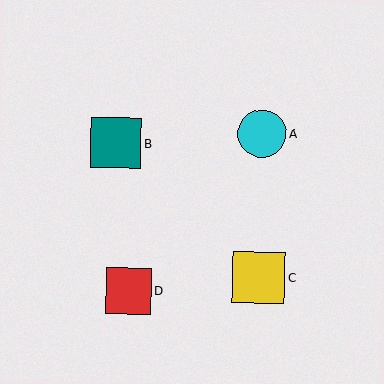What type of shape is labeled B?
Shape B is a teal square.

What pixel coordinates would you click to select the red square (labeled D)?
Click at (128, 291) to select the red square D.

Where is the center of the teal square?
The center of the teal square is at (116, 143).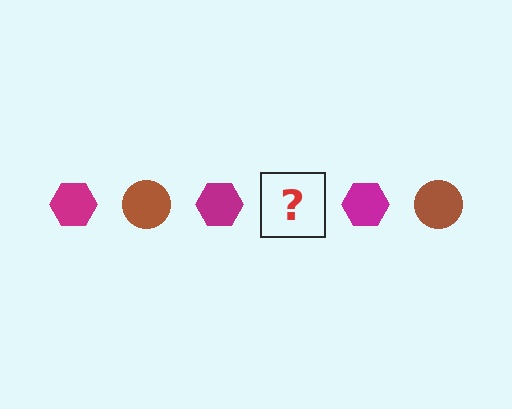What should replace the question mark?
The question mark should be replaced with a brown circle.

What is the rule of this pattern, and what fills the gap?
The rule is that the pattern alternates between magenta hexagon and brown circle. The gap should be filled with a brown circle.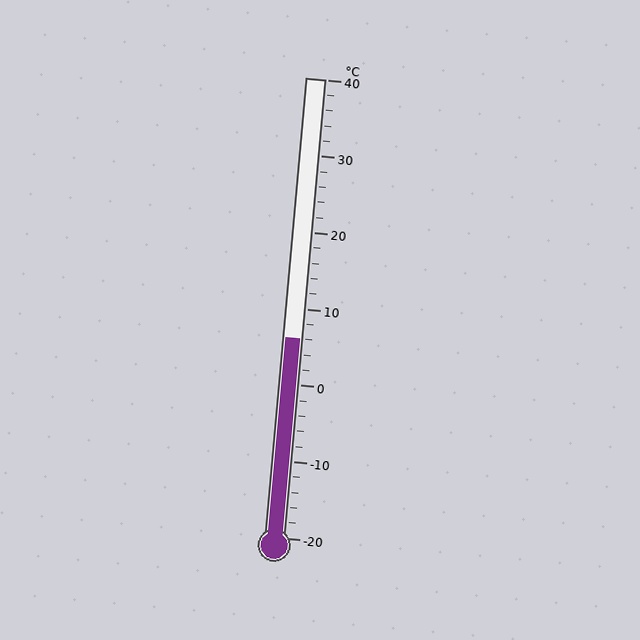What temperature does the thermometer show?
The thermometer shows approximately 6°C.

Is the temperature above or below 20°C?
The temperature is below 20°C.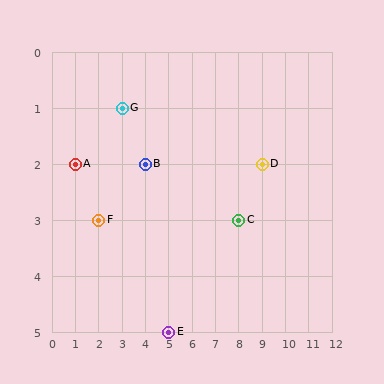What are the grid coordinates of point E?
Point E is at grid coordinates (5, 5).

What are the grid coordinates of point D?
Point D is at grid coordinates (9, 2).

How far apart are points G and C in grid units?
Points G and C are 5 columns and 2 rows apart (about 5.4 grid units diagonally).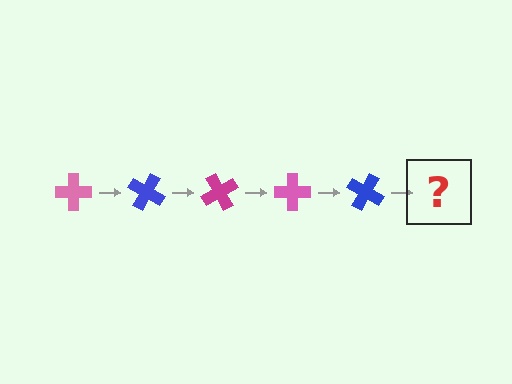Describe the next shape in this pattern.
It should be a magenta cross, rotated 150 degrees from the start.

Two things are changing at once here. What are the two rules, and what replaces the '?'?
The two rules are that it rotates 30 degrees each step and the color cycles through pink, blue, and magenta. The '?' should be a magenta cross, rotated 150 degrees from the start.